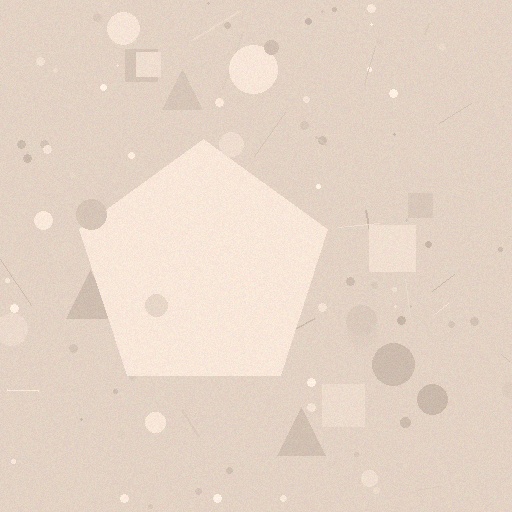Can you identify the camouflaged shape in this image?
The camouflaged shape is a pentagon.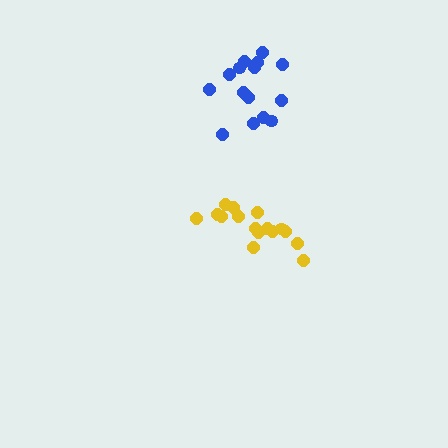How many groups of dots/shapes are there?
There are 2 groups.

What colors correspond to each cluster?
The clusters are colored: yellow, blue.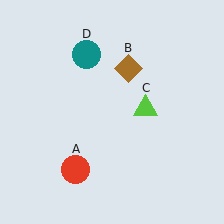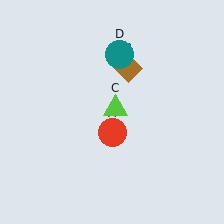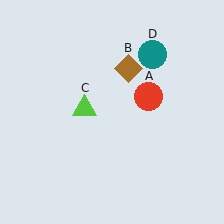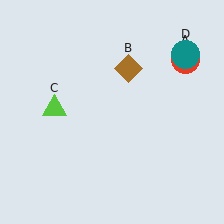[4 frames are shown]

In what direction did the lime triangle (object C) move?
The lime triangle (object C) moved left.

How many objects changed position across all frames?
3 objects changed position: red circle (object A), lime triangle (object C), teal circle (object D).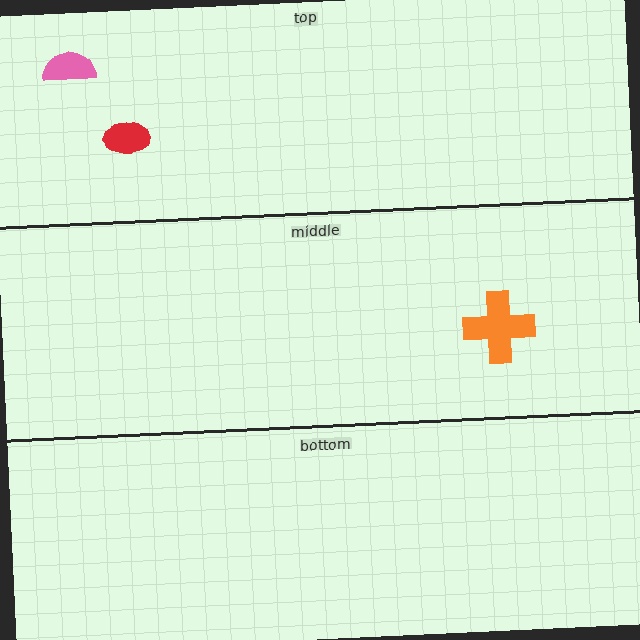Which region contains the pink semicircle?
The top region.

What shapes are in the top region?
The pink semicircle, the red ellipse.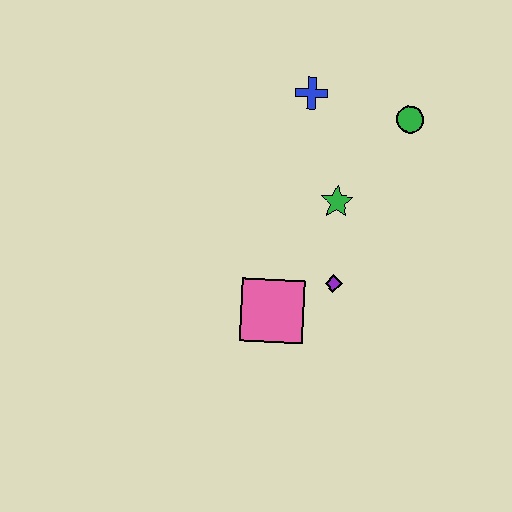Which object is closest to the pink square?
The purple diamond is closest to the pink square.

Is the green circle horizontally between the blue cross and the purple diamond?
No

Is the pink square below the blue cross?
Yes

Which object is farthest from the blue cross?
The pink square is farthest from the blue cross.